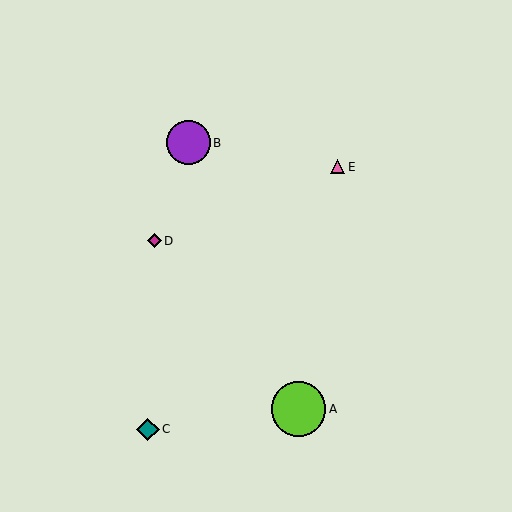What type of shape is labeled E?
Shape E is a pink triangle.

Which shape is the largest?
The lime circle (labeled A) is the largest.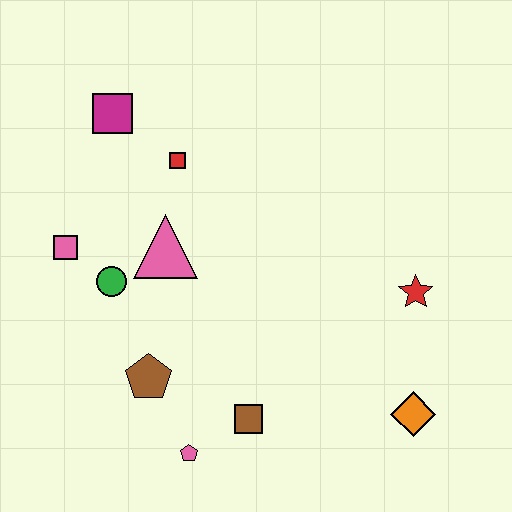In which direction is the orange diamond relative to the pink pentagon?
The orange diamond is to the right of the pink pentagon.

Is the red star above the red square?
No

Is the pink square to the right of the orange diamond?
No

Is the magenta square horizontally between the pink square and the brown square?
Yes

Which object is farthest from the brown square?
The magenta square is farthest from the brown square.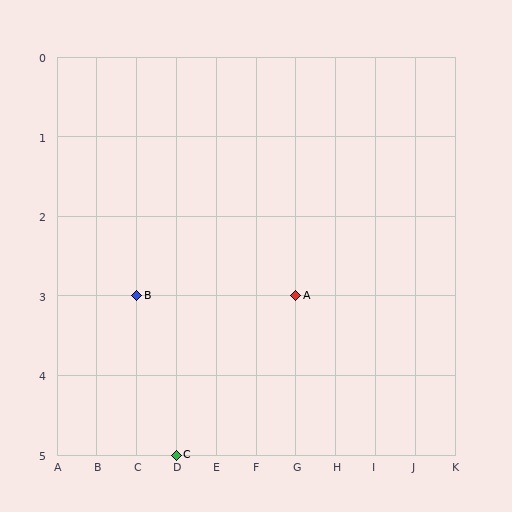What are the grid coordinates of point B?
Point B is at grid coordinates (C, 3).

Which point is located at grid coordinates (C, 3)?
Point B is at (C, 3).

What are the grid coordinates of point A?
Point A is at grid coordinates (G, 3).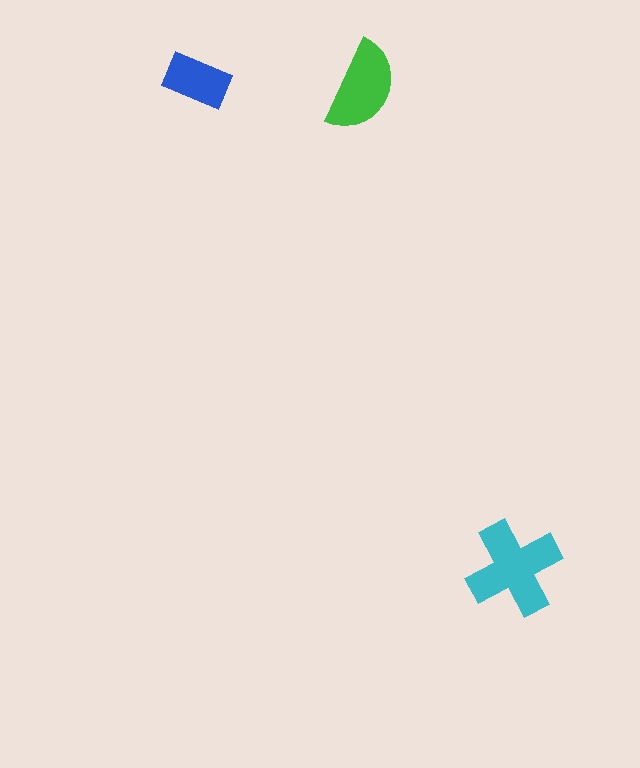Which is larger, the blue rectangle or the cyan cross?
The cyan cross.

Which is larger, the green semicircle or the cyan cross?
The cyan cross.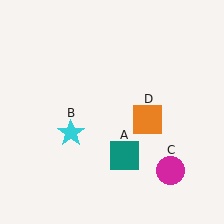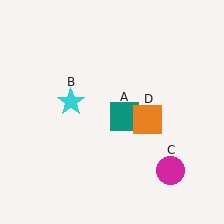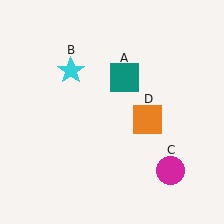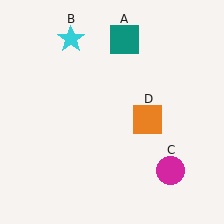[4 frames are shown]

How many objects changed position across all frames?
2 objects changed position: teal square (object A), cyan star (object B).